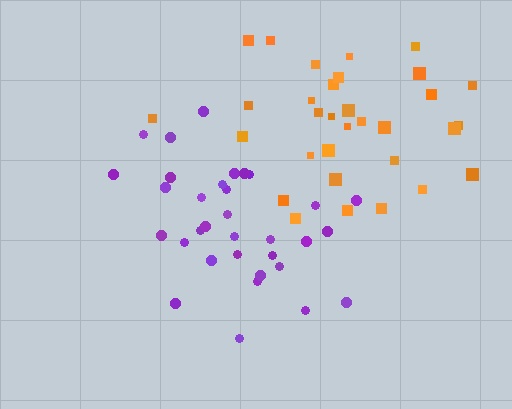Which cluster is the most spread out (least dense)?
Orange.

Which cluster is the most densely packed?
Purple.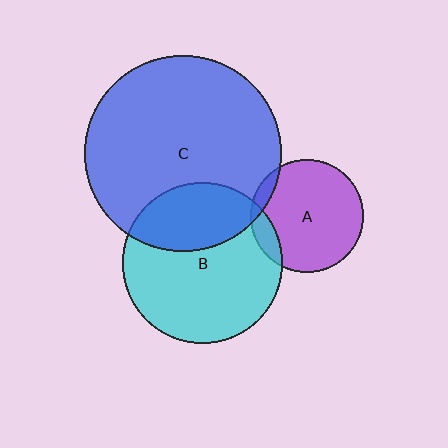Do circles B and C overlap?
Yes.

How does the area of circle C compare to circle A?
Approximately 3.0 times.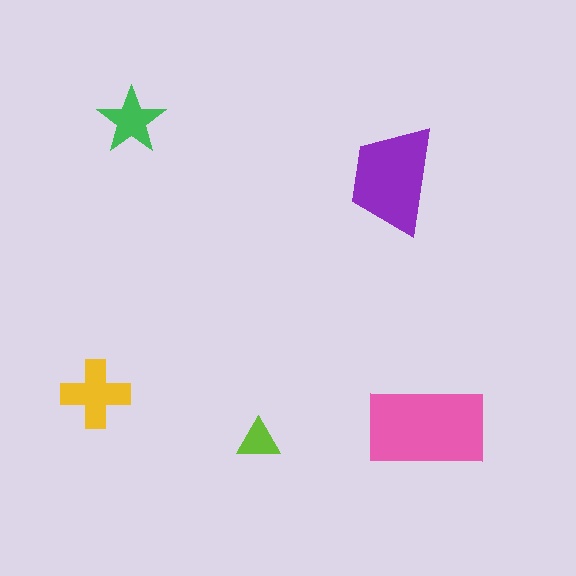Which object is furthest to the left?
The yellow cross is leftmost.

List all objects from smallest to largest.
The lime triangle, the green star, the yellow cross, the purple trapezoid, the pink rectangle.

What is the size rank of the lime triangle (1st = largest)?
5th.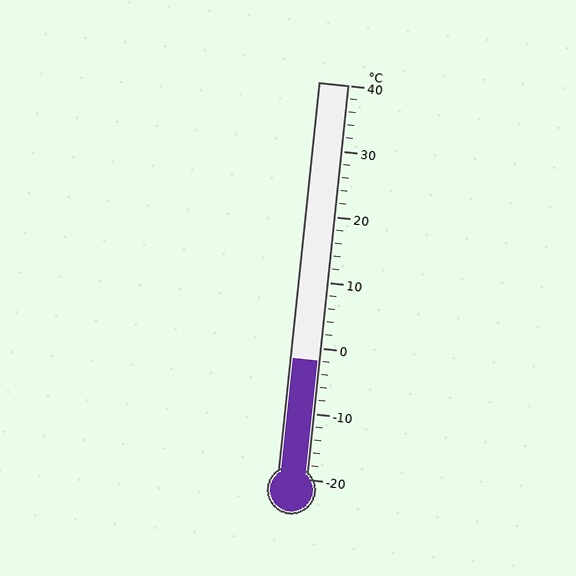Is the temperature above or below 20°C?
The temperature is below 20°C.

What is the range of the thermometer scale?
The thermometer scale ranges from -20°C to 40°C.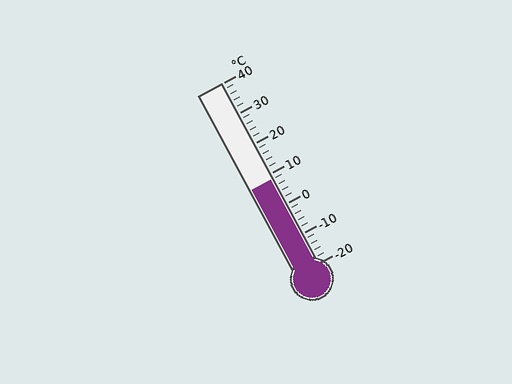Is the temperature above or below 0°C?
The temperature is above 0°C.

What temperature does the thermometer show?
The thermometer shows approximately 8°C.